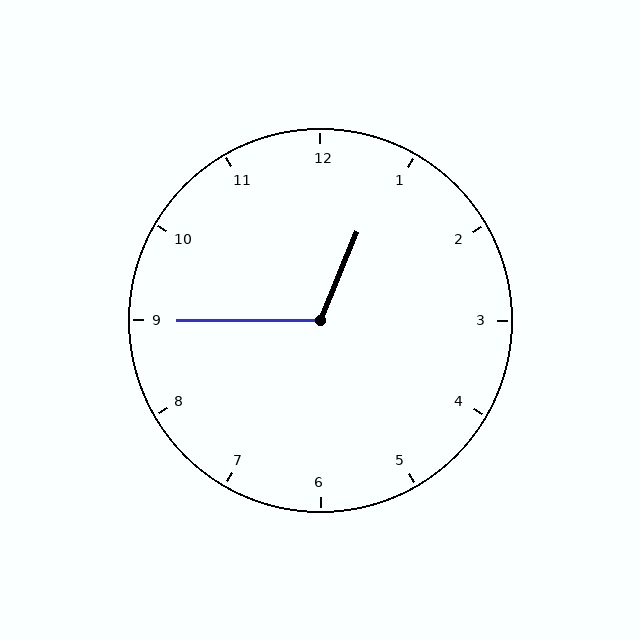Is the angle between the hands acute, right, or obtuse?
It is obtuse.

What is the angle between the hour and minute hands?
Approximately 112 degrees.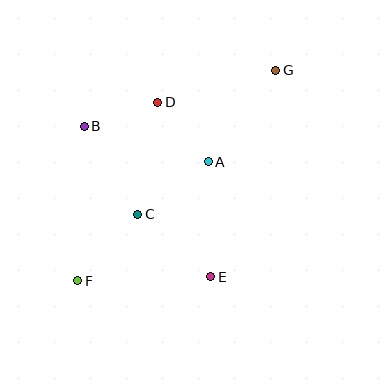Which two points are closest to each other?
Points B and D are closest to each other.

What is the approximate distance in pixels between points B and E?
The distance between B and E is approximately 197 pixels.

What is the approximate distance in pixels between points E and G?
The distance between E and G is approximately 216 pixels.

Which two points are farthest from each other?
Points F and G are farthest from each other.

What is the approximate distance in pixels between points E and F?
The distance between E and F is approximately 133 pixels.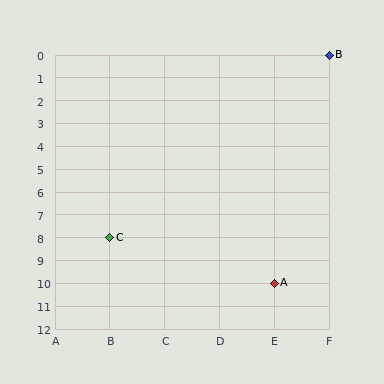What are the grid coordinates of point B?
Point B is at grid coordinates (F, 0).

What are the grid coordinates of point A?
Point A is at grid coordinates (E, 10).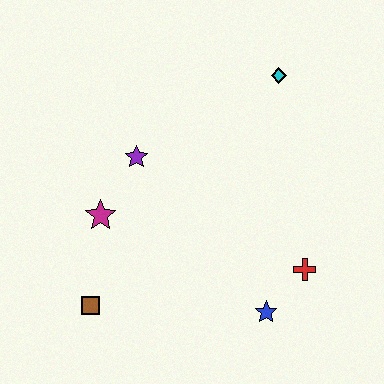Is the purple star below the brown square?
No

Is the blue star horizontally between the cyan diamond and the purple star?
Yes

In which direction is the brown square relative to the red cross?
The brown square is to the left of the red cross.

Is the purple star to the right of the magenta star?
Yes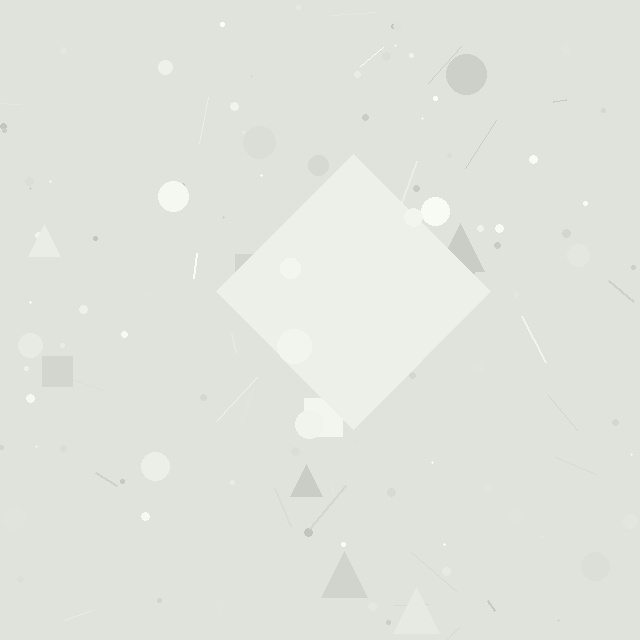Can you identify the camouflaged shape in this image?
The camouflaged shape is a diamond.